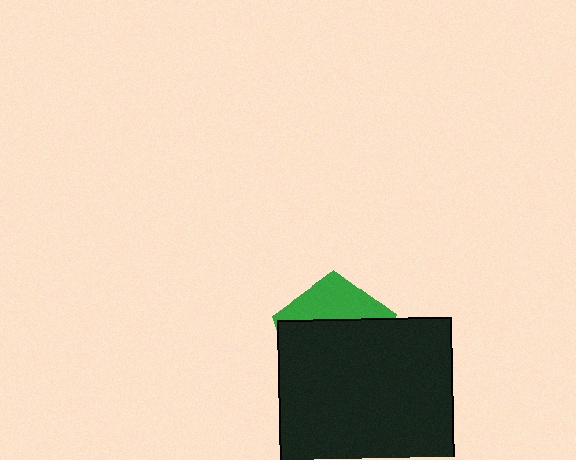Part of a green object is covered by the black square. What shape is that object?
It is a pentagon.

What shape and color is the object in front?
The object in front is a black square.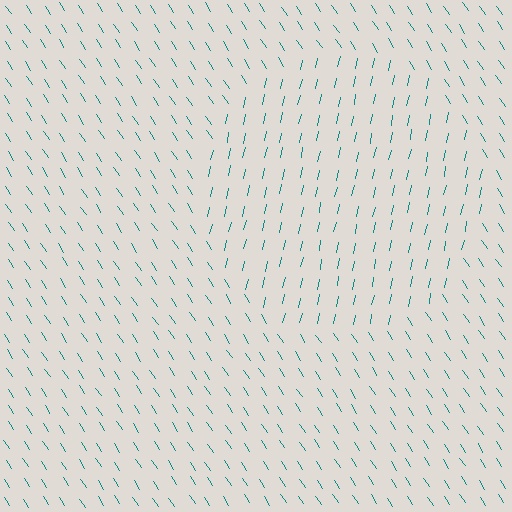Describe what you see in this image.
The image is filled with small teal line segments. A circle region in the image has lines oriented differently from the surrounding lines, creating a visible texture boundary.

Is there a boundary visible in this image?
Yes, there is a texture boundary formed by a change in line orientation.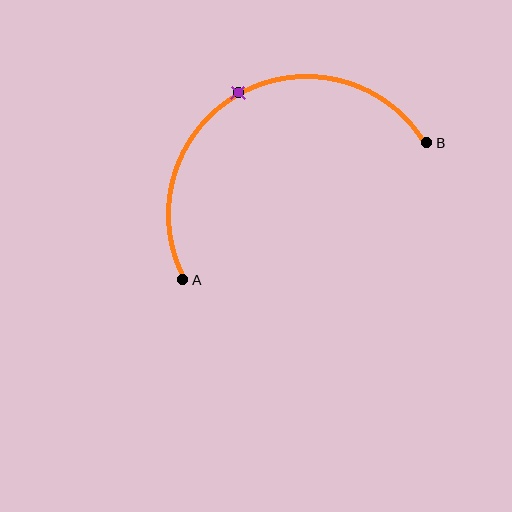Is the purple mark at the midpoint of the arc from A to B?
Yes. The purple mark lies on the arc at equal arc-length from both A and B — it is the arc midpoint.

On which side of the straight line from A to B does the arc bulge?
The arc bulges above the straight line connecting A and B.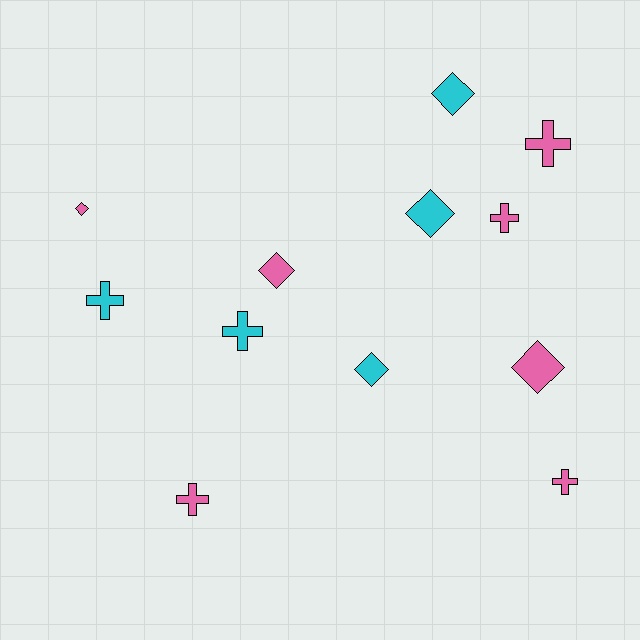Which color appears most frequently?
Pink, with 7 objects.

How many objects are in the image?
There are 12 objects.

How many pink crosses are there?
There are 4 pink crosses.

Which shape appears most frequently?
Diamond, with 6 objects.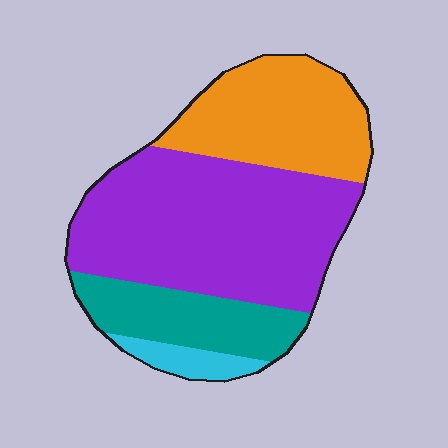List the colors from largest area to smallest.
From largest to smallest: purple, orange, teal, cyan.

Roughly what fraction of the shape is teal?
Teal takes up about one sixth (1/6) of the shape.